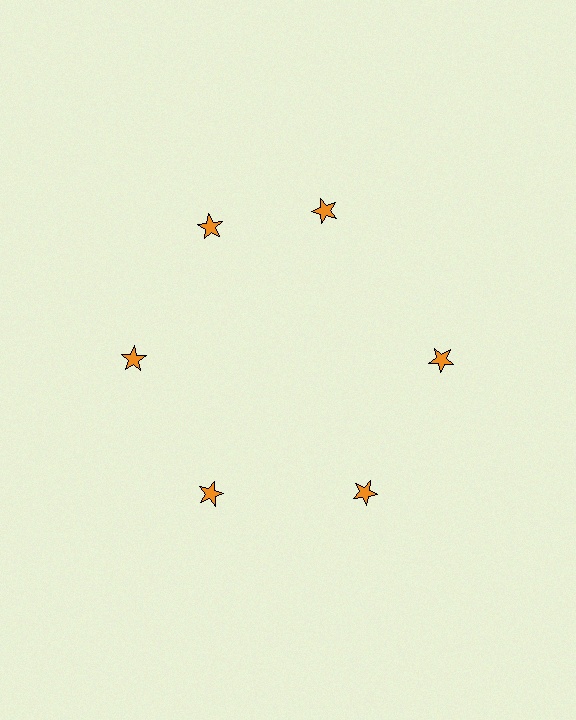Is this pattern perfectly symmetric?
No. The 6 orange stars are arranged in a ring, but one element near the 1 o'clock position is rotated out of alignment along the ring, breaking the 6-fold rotational symmetry.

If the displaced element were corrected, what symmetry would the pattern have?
It would have 6-fold rotational symmetry — the pattern would map onto itself every 60 degrees.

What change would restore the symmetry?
The symmetry would be restored by rotating it back into even spacing with its neighbors so that all 6 stars sit at equal angles and equal distance from the center.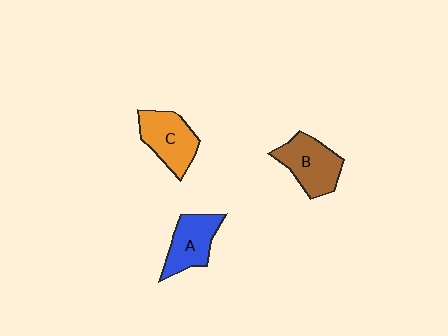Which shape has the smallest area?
Shape A (blue).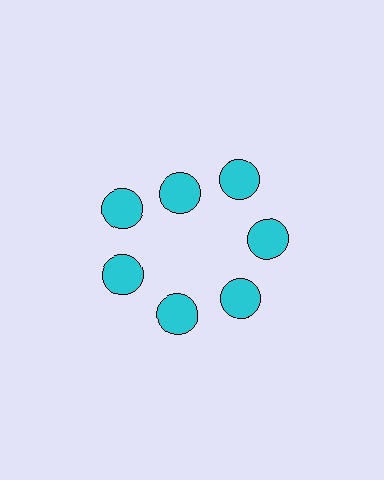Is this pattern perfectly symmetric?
No. The 7 cyan circles are arranged in a ring, but one element near the 12 o'clock position is pulled inward toward the center, breaking the 7-fold rotational symmetry.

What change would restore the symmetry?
The symmetry would be restored by moving it outward, back onto the ring so that all 7 circles sit at equal angles and equal distance from the center.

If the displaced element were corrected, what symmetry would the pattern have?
It would have 7-fold rotational symmetry — the pattern would map onto itself every 51 degrees.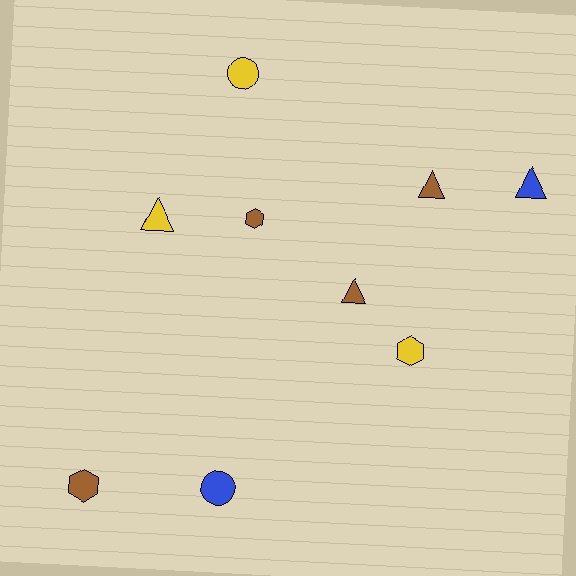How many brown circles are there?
There are no brown circles.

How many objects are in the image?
There are 9 objects.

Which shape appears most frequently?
Triangle, with 4 objects.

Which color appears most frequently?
Brown, with 4 objects.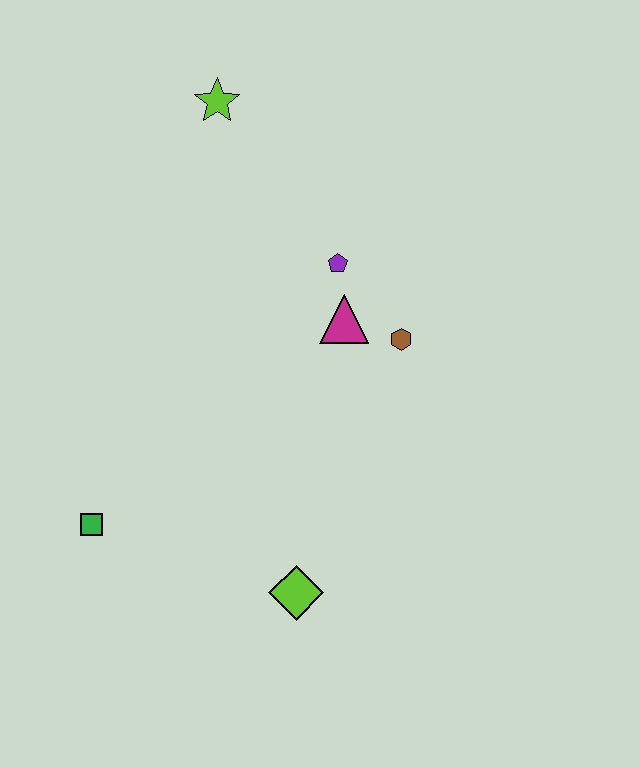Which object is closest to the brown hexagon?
The magenta triangle is closest to the brown hexagon.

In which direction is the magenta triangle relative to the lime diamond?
The magenta triangle is above the lime diamond.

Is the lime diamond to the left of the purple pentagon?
Yes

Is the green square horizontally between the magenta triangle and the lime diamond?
No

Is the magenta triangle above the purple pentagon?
No